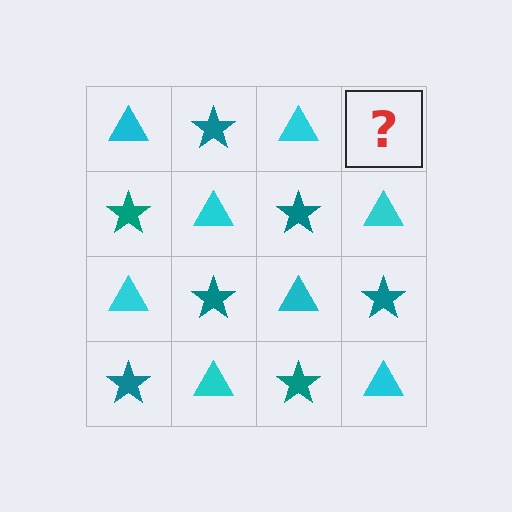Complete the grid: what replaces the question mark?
The question mark should be replaced with a teal star.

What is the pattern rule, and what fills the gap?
The rule is that it alternates cyan triangle and teal star in a checkerboard pattern. The gap should be filled with a teal star.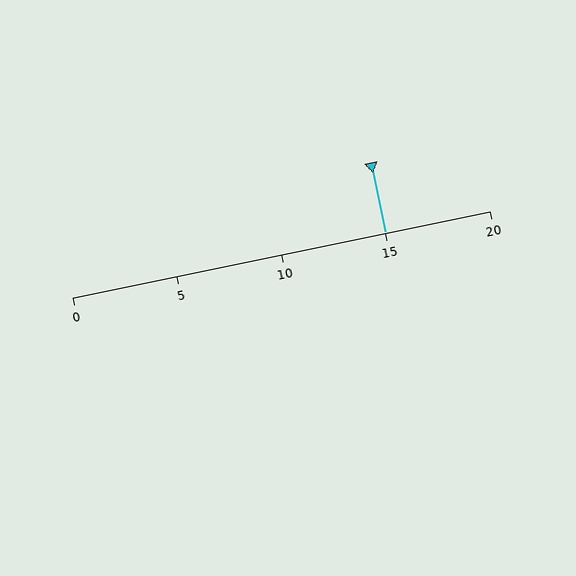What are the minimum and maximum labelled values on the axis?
The axis runs from 0 to 20.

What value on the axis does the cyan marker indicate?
The marker indicates approximately 15.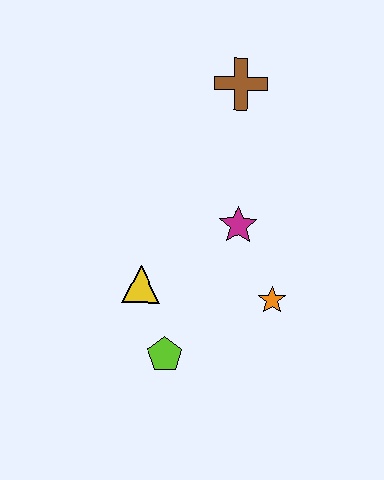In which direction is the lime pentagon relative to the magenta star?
The lime pentagon is below the magenta star.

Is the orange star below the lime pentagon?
No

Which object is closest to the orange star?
The magenta star is closest to the orange star.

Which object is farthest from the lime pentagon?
The brown cross is farthest from the lime pentagon.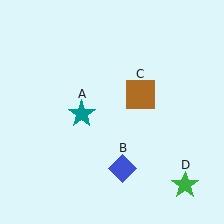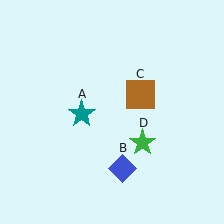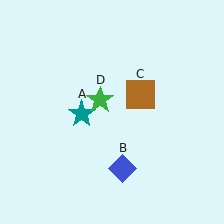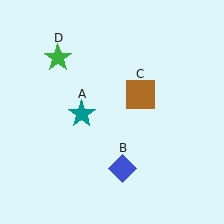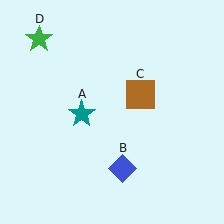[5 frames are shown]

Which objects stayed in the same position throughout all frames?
Teal star (object A) and blue diamond (object B) and brown square (object C) remained stationary.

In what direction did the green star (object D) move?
The green star (object D) moved up and to the left.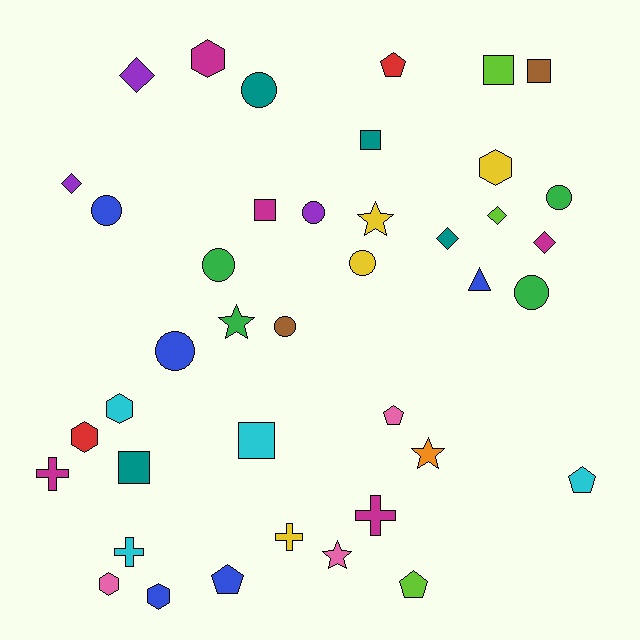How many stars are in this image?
There are 4 stars.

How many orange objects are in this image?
There is 1 orange object.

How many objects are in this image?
There are 40 objects.